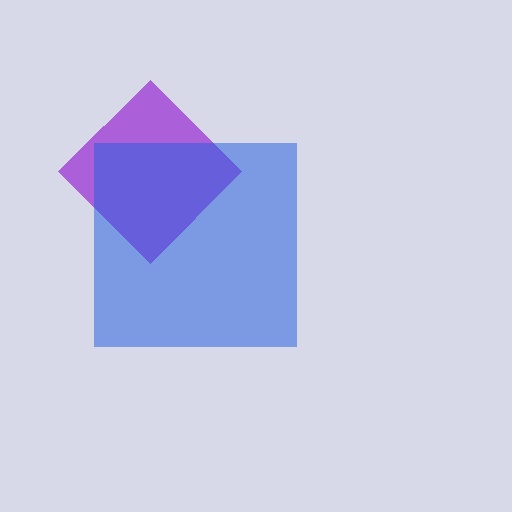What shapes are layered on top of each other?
The layered shapes are: a purple diamond, a blue square.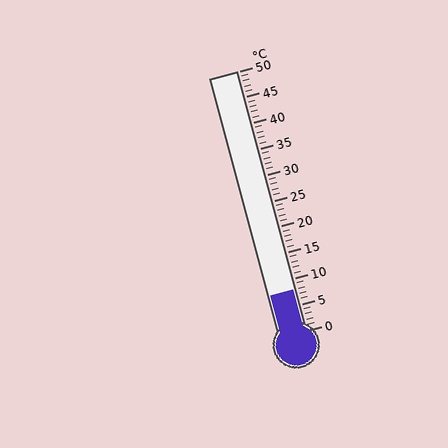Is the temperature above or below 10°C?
The temperature is below 10°C.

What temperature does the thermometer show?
The thermometer shows approximately 8°C.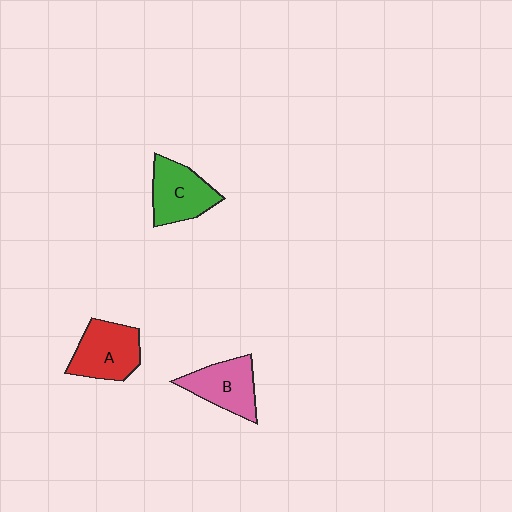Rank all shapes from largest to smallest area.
From largest to smallest: A (red), C (green), B (pink).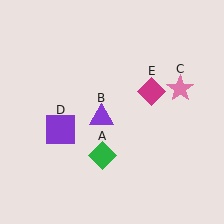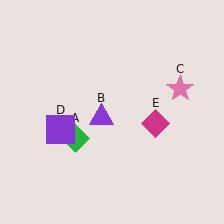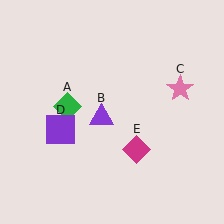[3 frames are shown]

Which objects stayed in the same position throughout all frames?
Purple triangle (object B) and pink star (object C) and purple square (object D) remained stationary.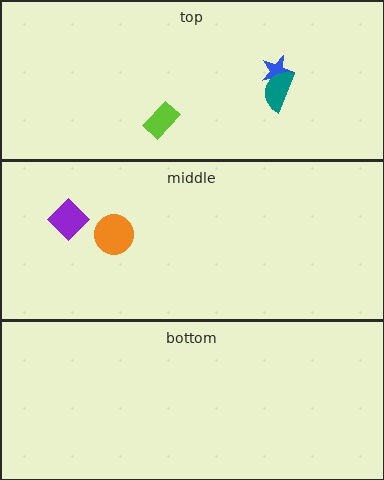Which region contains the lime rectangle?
The top region.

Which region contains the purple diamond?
The middle region.